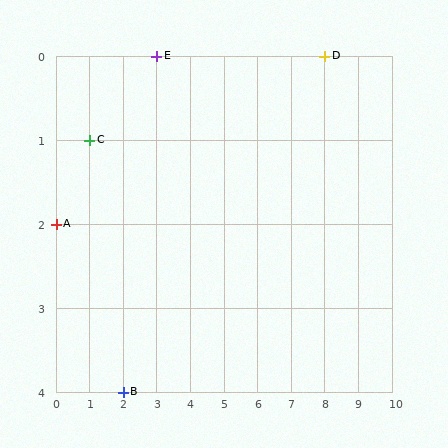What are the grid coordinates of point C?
Point C is at grid coordinates (1, 1).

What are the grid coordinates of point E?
Point E is at grid coordinates (3, 0).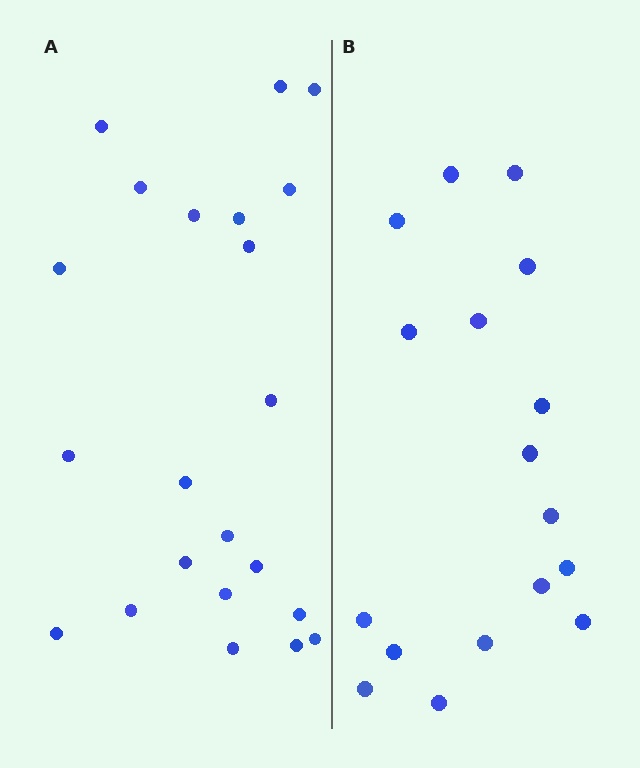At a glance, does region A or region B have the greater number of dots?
Region A (the left region) has more dots.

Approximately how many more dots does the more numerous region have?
Region A has about 5 more dots than region B.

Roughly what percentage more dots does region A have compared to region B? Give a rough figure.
About 30% more.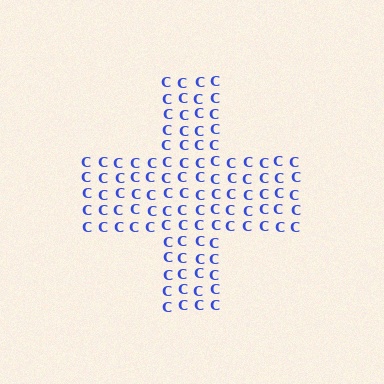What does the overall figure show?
The overall figure shows a cross.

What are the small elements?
The small elements are letter C's.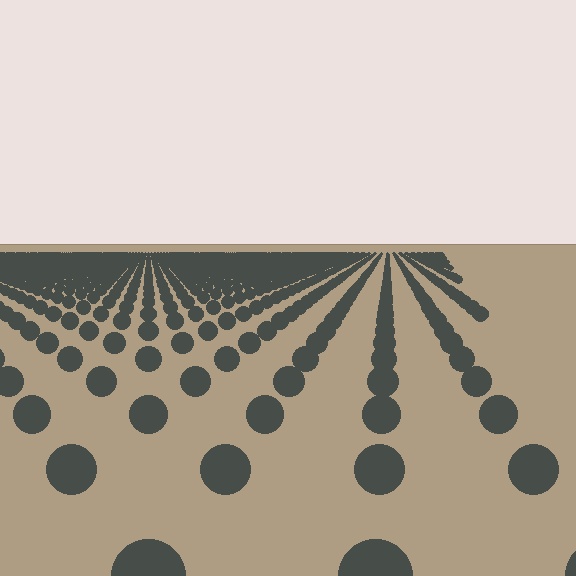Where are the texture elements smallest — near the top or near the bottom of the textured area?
Near the top.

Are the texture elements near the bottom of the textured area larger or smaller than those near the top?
Larger. Near the bottom, elements are closer to the viewer and appear at a bigger on-screen size.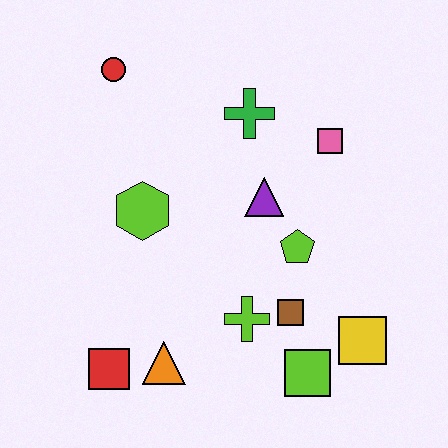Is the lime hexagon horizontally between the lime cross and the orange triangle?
No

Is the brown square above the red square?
Yes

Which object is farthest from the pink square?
The red square is farthest from the pink square.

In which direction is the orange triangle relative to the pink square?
The orange triangle is below the pink square.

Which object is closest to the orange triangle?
The red square is closest to the orange triangle.